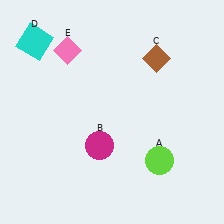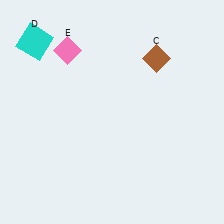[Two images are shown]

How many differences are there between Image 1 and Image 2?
There are 2 differences between the two images.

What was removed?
The magenta circle (B), the lime circle (A) were removed in Image 2.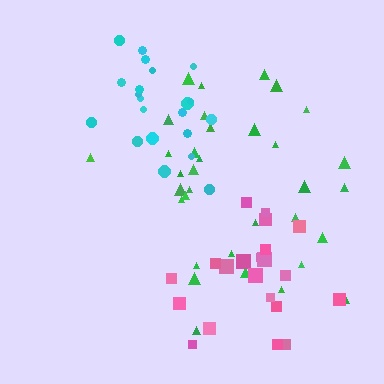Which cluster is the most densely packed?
Cyan.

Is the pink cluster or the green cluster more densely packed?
Pink.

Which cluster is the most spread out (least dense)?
Green.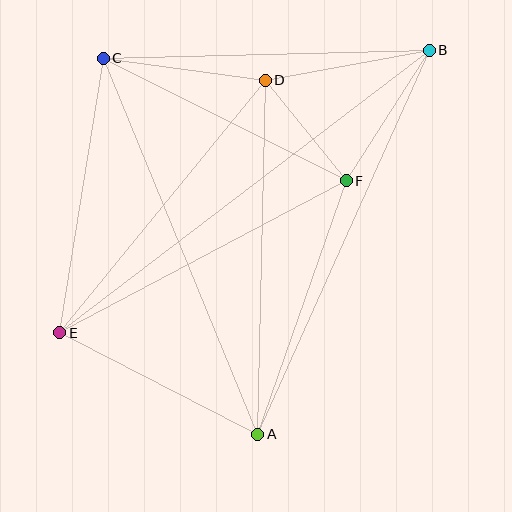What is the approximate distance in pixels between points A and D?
The distance between A and D is approximately 354 pixels.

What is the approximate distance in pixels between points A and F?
The distance between A and F is approximately 269 pixels.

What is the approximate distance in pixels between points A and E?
The distance between A and E is approximately 223 pixels.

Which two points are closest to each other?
Points D and F are closest to each other.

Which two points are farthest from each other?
Points B and E are farthest from each other.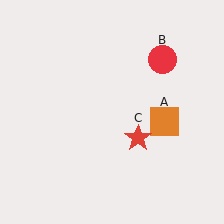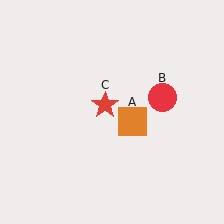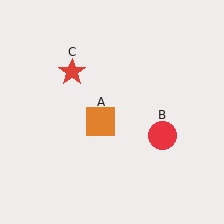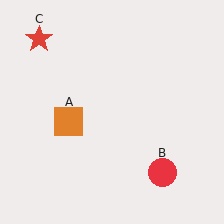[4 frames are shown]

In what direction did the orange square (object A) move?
The orange square (object A) moved left.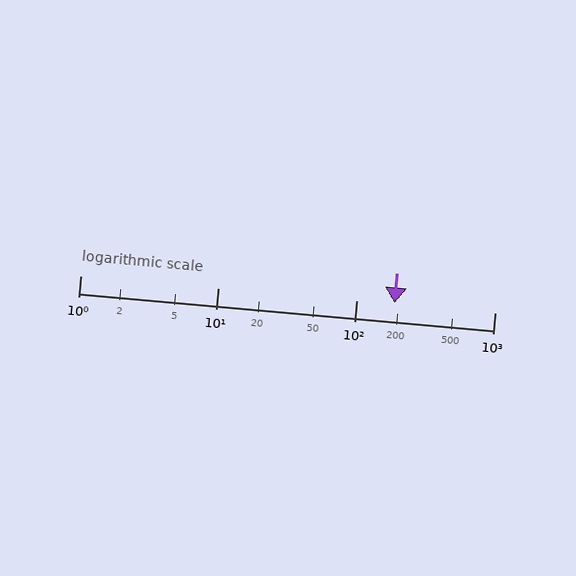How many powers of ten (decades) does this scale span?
The scale spans 3 decades, from 1 to 1000.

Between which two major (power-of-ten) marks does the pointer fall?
The pointer is between 100 and 1000.